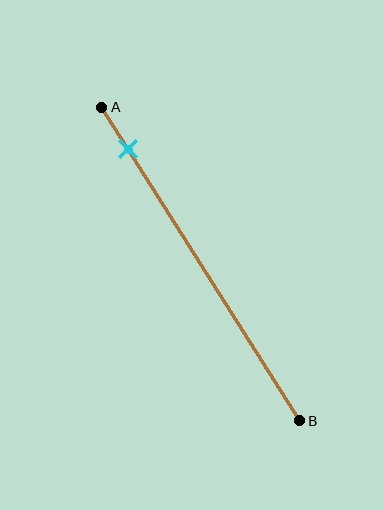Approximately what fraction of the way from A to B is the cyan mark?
The cyan mark is approximately 15% of the way from A to B.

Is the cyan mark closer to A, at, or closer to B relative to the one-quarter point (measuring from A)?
The cyan mark is closer to point A than the one-quarter point of segment AB.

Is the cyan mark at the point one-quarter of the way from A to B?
No, the mark is at about 15% from A, not at the 25% one-quarter point.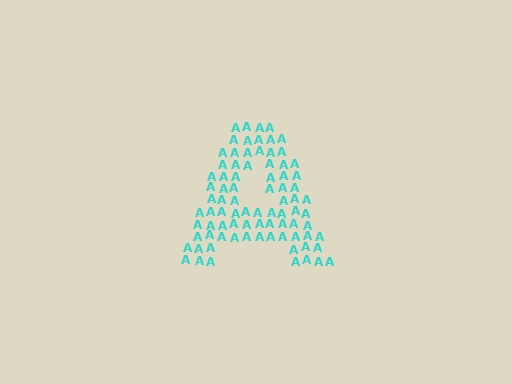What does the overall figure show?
The overall figure shows the letter A.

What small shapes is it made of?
It is made of small letter A's.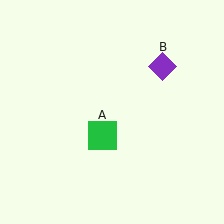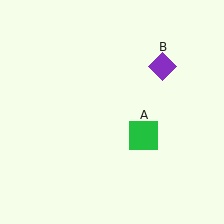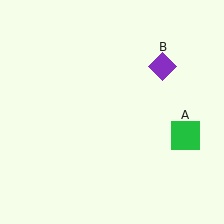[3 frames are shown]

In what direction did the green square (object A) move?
The green square (object A) moved right.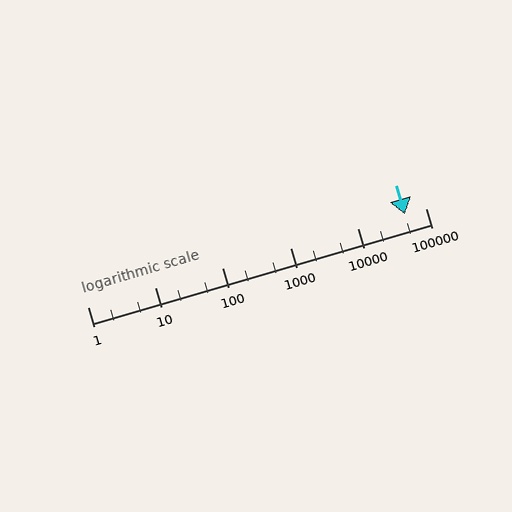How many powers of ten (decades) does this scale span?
The scale spans 5 decades, from 1 to 100000.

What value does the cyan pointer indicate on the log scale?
The pointer indicates approximately 50000.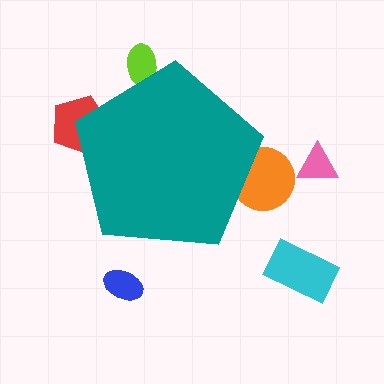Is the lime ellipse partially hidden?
Yes, the lime ellipse is partially hidden behind the teal pentagon.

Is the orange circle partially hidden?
Yes, the orange circle is partially hidden behind the teal pentagon.